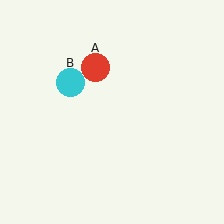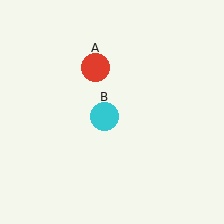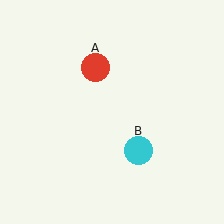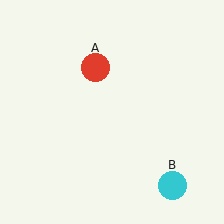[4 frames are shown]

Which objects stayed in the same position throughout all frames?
Red circle (object A) remained stationary.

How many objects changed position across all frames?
1 object changed position: cyan circle (object B).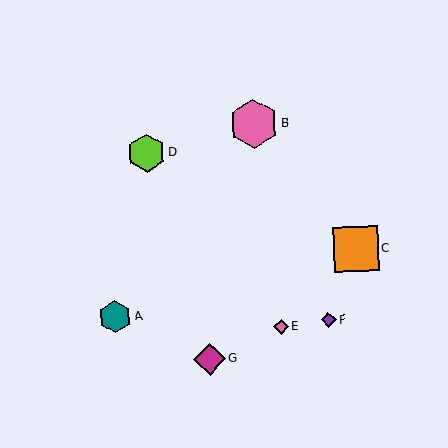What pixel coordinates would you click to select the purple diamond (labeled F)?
Click at (329, 320) to select the purple diamond F.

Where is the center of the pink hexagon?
The center of the pink hexagon is at (254, 124).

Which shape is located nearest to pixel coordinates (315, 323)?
The purple diamond (labeled F) at (329, 320) is nearest to that location.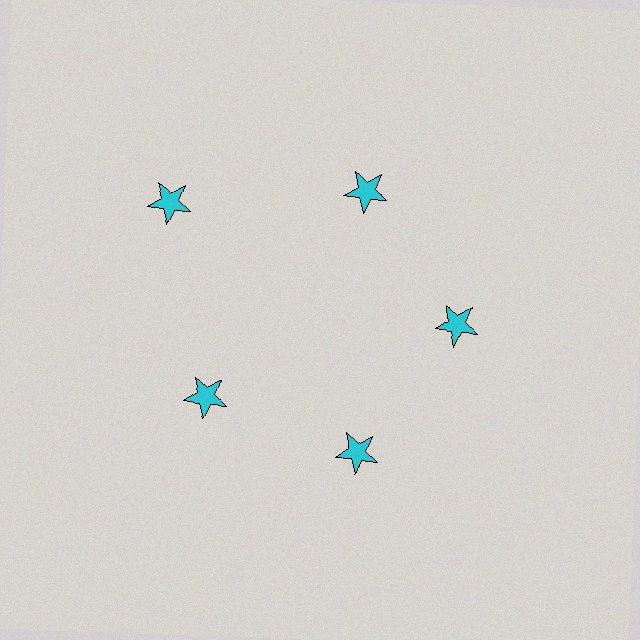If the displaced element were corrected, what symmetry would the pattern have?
It would have 5-fold rotational symmetry — the pattern would map onto itself every 72 degrees.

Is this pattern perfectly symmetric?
No. The 5 cyan stars are arranged in a ring, but one element near the 10 o'clock position is pushed outward from the center, breaking the 5-fold rotational symmetry.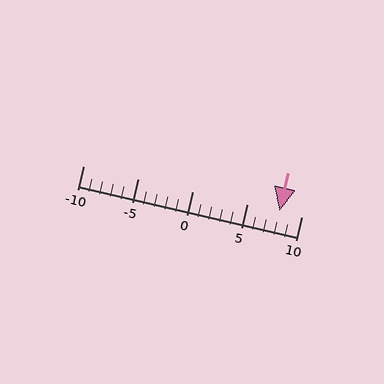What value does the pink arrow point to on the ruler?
The pink arrow points to approximately 8.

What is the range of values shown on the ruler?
The ruler shows values from -10 to 10.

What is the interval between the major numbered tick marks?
The major tick marks are spaced 5 units apart.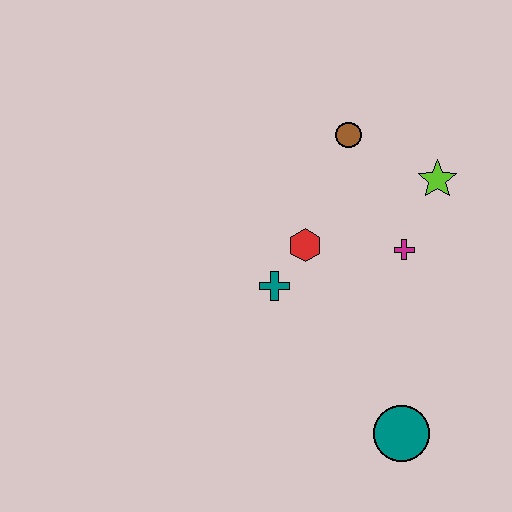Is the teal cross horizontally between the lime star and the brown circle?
No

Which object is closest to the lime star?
The magenta cross is closest to the lime star.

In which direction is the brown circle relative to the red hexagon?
The brown circle is above the red hexagon.